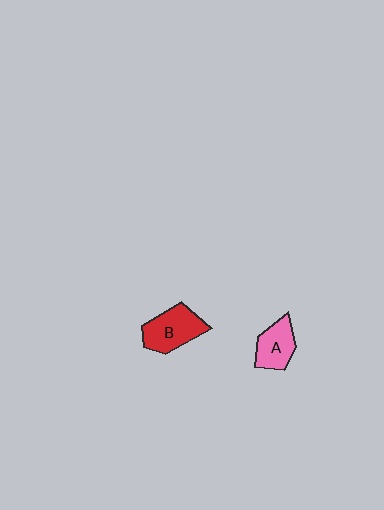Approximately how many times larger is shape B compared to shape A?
Approximately 1.3 times.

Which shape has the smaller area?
Shape A (pink).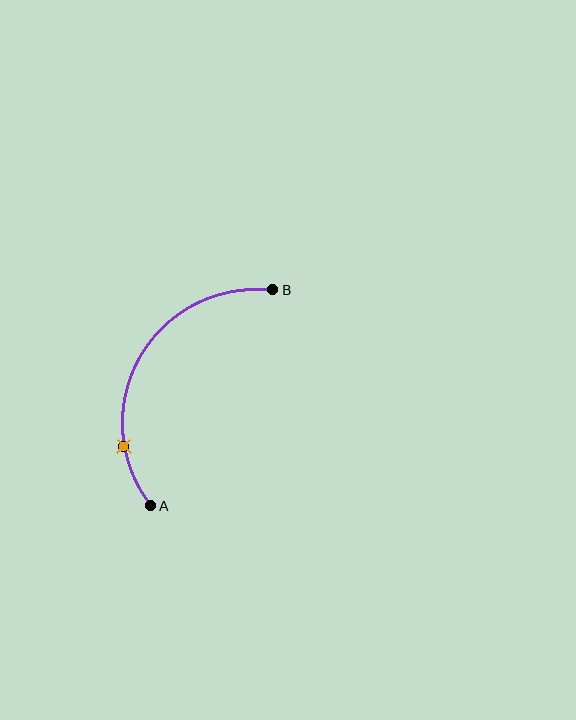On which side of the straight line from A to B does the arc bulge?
The arc bulges to the left of the straight line connecting A and B.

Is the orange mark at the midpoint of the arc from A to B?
No. The orange mark lies on the arc but is closer to endpoint A. The arc midpoint would be at the point on the curve equidistant along the arc from both A and B.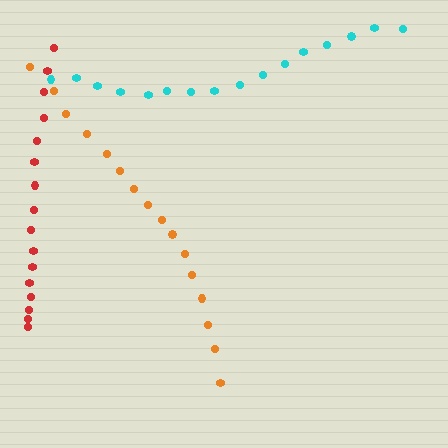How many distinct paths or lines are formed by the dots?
There are 3 distinct paths.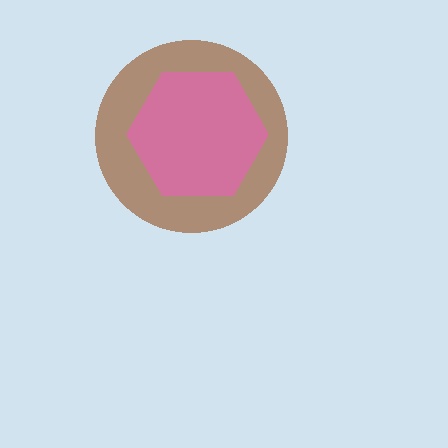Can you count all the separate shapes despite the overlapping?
Yes, there are 2 separate shapes.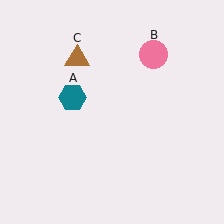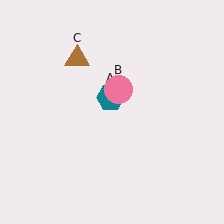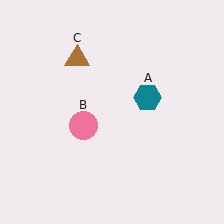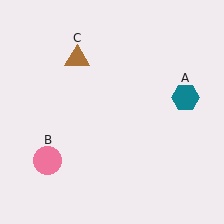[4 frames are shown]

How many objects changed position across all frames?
2 objects changed position: teal hexagon (object A), pink circle (object B).